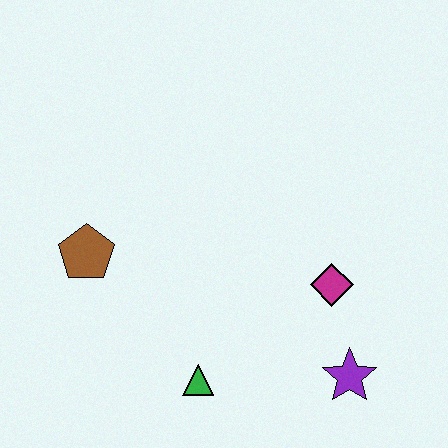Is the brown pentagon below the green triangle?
No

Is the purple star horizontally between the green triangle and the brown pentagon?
No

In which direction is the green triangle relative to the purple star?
The green triangle is to the left of the purple star.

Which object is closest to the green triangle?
The purple star is closest to the green triangle.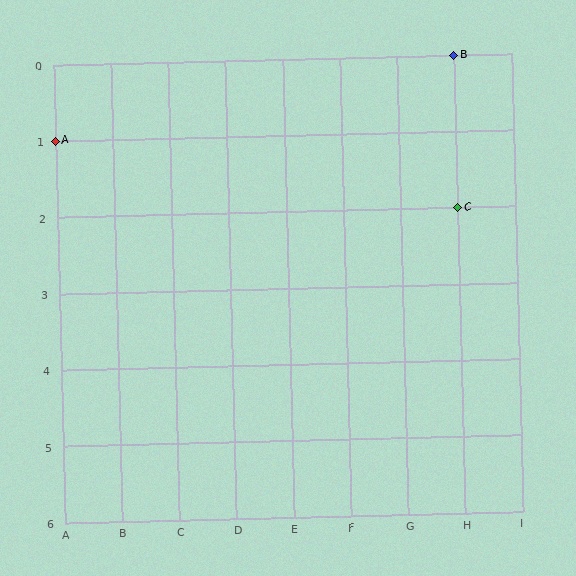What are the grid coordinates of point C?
Point C is at grid coordinates (H, 2).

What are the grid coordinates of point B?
Point B is at grid coordinates (H, 0).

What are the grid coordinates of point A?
Point A is at grid coordinates (A, 1).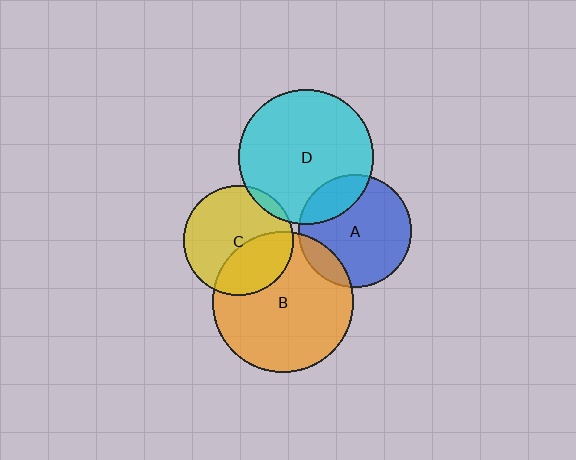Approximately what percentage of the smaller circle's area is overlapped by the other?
Approximately 35%.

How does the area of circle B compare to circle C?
Approximately 1.7 times.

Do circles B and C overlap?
Yes.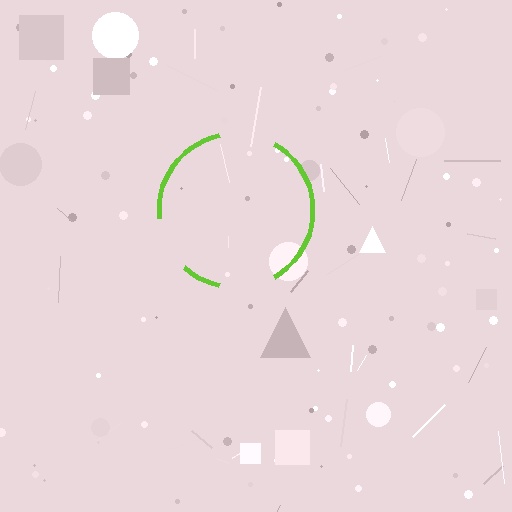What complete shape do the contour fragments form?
The contour fragments form a circle.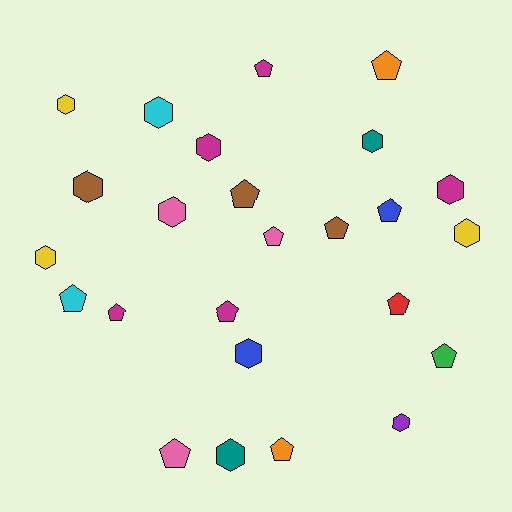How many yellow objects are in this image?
There are 3 yellow objects.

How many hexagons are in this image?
There are 12 hexagons.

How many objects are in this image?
There are 25 objects.